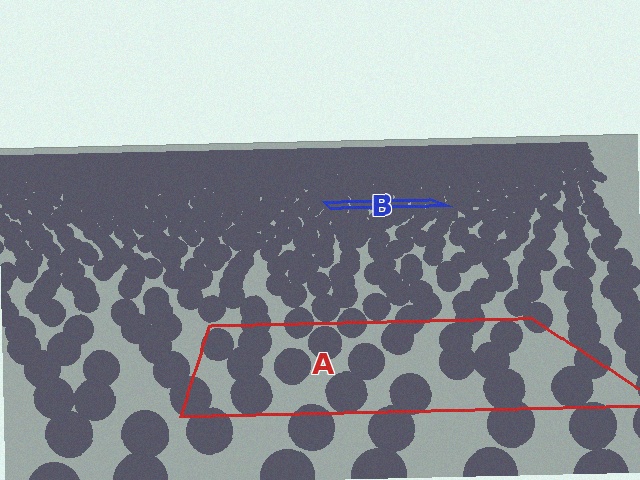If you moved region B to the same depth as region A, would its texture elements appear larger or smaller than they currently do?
They would appear larger. At a closer depth, the same texture elements are projected at a bigger on-screen size.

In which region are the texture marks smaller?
The texture marks are smaller in region B, because it is farther away.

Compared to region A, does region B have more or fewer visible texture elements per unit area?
Region B has more texture elements per unit area — they are packed more densely because it is farther away.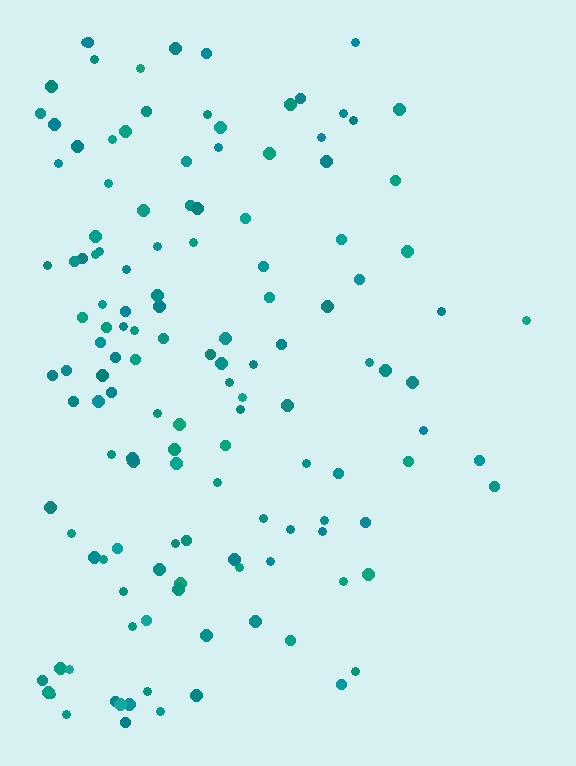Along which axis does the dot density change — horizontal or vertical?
Horizontal.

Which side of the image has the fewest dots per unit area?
The right.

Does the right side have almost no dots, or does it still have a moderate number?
Still a moderate number, just noticeably fewer than the left.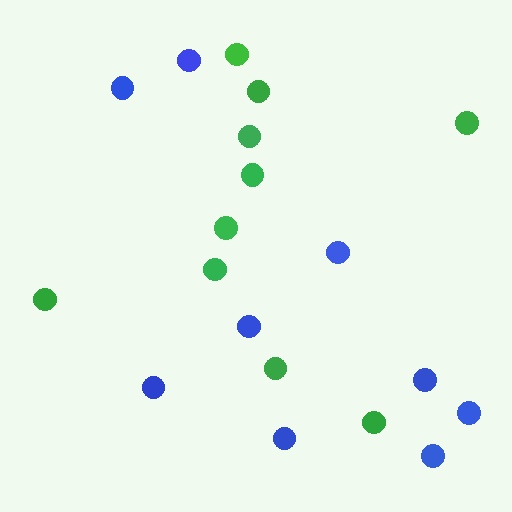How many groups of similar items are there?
There are 2 groups: one group of blue circles (9) and one group of green circles (10).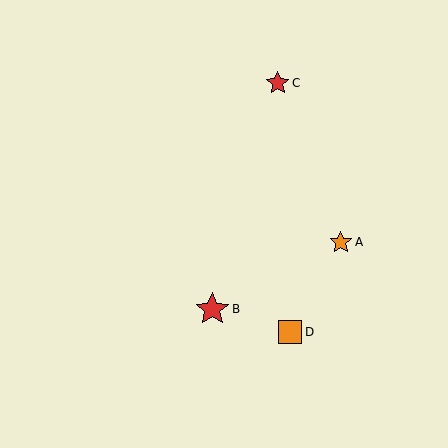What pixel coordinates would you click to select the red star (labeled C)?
Click at (278, 83) to select the red star C.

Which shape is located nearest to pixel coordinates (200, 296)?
The red star (labeled B) at (212, 309) is nearest to that location.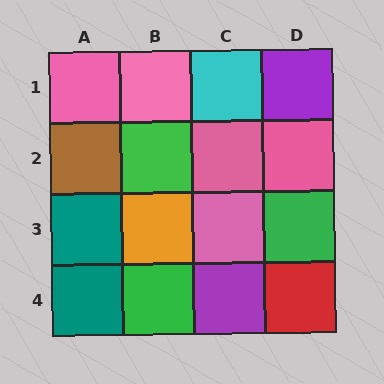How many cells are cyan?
1 cell is cyan.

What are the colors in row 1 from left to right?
Pink, pink, cyan, purple.